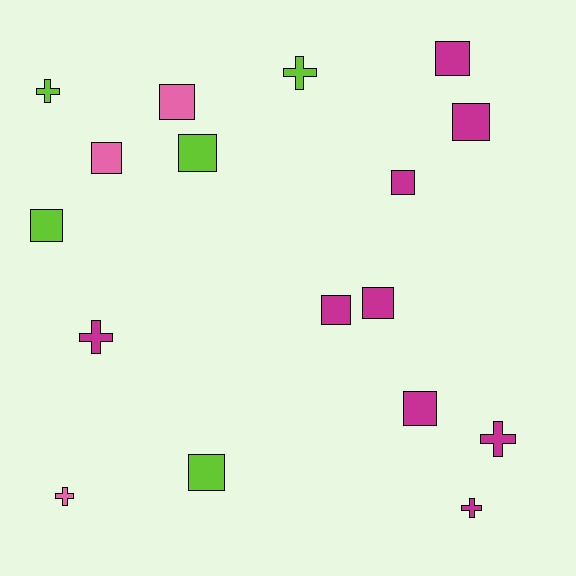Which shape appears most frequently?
Square, with 11 objects.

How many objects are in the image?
There are 17 objects.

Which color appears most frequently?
Magenta, with 9 objects.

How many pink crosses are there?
There is 1 pink cross.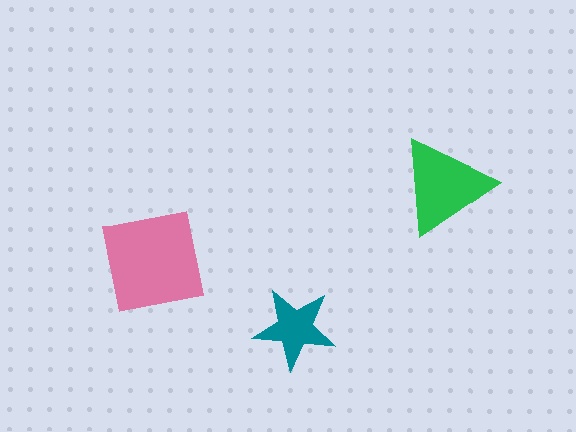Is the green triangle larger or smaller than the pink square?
Smaller.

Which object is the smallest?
The teal star.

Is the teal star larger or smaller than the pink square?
Smaller.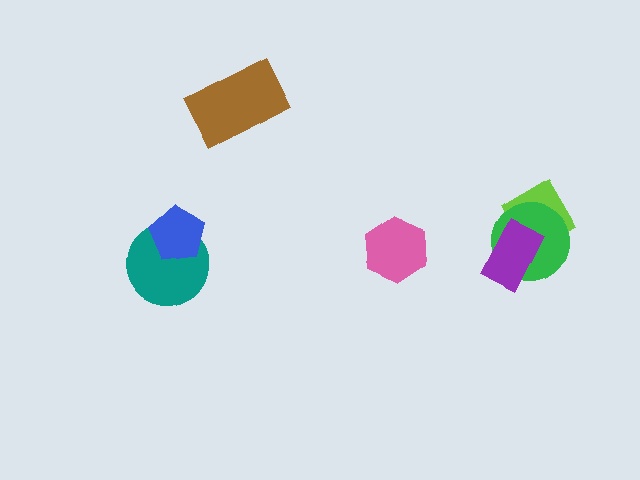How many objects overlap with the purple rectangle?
2 objects overlap with the purple rectangle.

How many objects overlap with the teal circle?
1 object overlaps with the teal circle.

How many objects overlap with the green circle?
2 objects overlap with the green circle.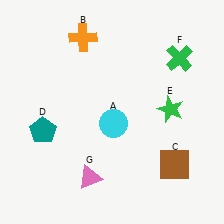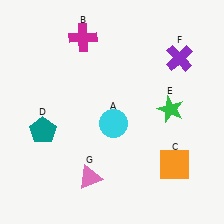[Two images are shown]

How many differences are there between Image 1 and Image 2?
There are 3 differences between the two images.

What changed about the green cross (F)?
In Image 1, F is green. In Image 2, it changed to purple.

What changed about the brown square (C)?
In Image 1, C is brown. In Image 2, it changed to orange.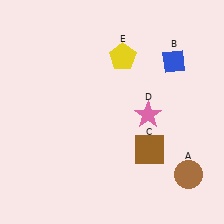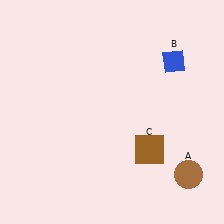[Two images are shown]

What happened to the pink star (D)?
The pink star (D) was removed in Image 2. It was in the bottom-right area of Image 1.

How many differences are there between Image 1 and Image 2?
There are 2 differences between the two images.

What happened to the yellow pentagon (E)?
The yellow pentagon (E) was removed in Image 2. It was in the top-right area of Image 1.